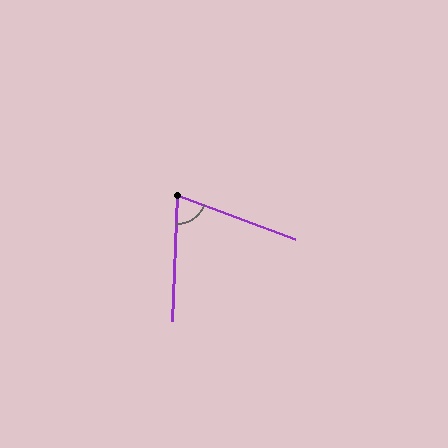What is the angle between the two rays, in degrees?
Approximately 72 degrees.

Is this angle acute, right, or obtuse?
It is acute.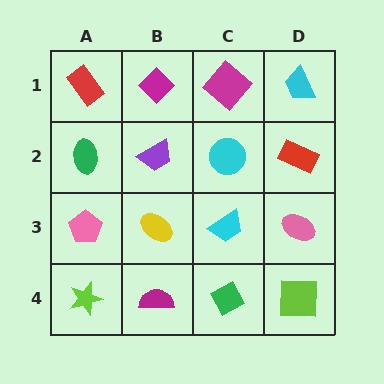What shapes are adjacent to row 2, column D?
A cyan trapezoid (row 1, column D), a pink ellipse (row 3, column D), a cyan circle (row 2, column C).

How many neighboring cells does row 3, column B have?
4.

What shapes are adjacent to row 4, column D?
A pink ellipse (row 3, column D), a green diamond (row 4, column C).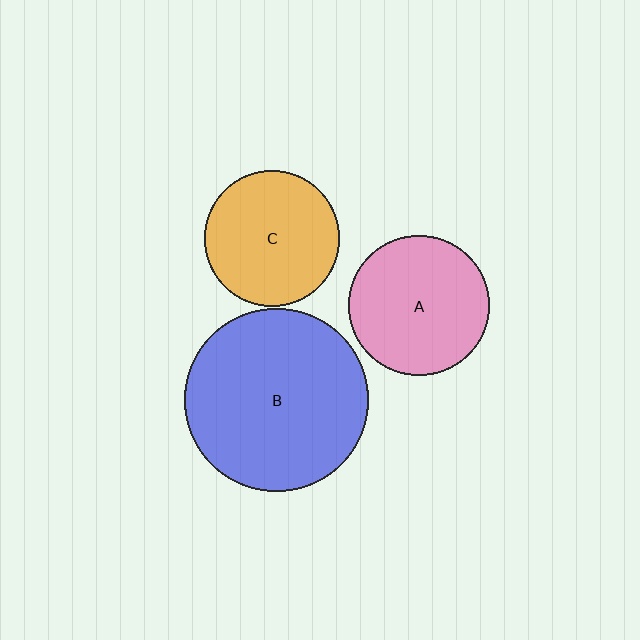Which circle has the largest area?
Circle B (blue).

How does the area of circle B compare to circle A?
Approximately 1.7 times.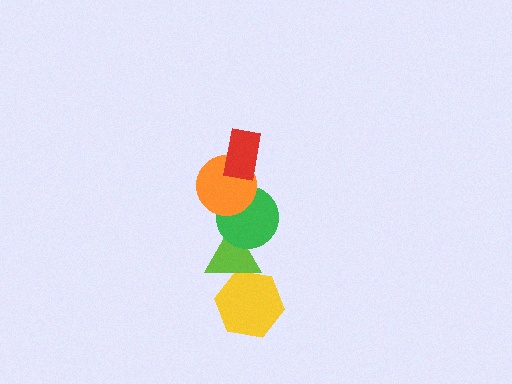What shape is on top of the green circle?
The orange circle is on top of the green circle.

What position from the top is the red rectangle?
The red rectangle is 1st from the top.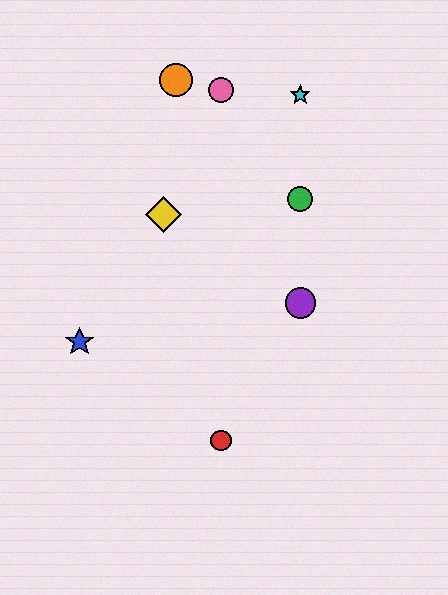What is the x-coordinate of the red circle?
The red circle is at x≈221.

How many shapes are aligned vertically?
3 shapes (the green circle, the purple circle, the cyan star) are aligned vertically.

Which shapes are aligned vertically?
The green circle, the purple circle, the cyan star are aligned vertically.